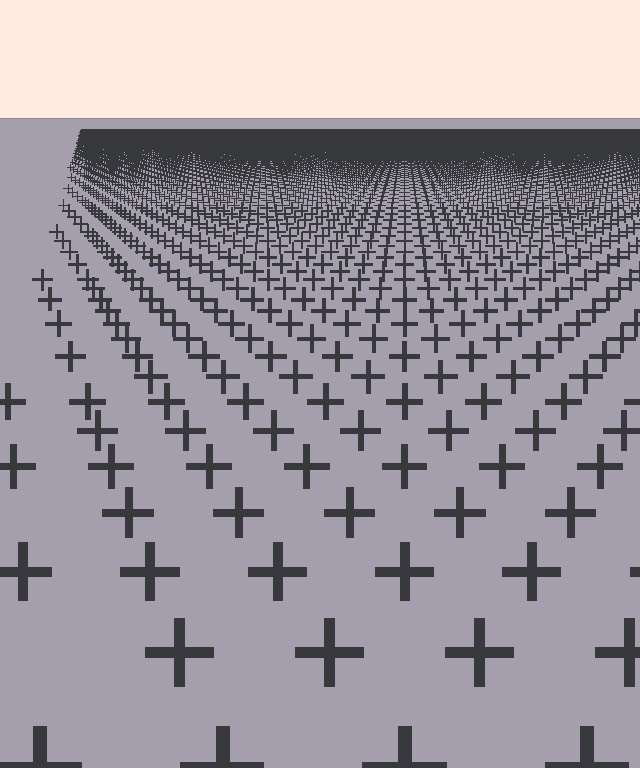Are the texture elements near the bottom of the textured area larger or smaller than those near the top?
Larger. Near the bottom, elements are closer to the viewer and appear at a bigger on-screen size.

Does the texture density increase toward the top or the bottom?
Density increases toward the top.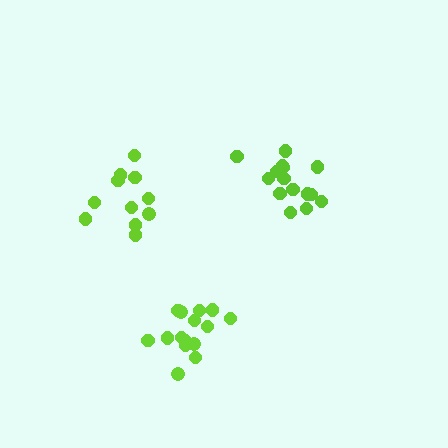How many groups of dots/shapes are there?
There are 3 groups.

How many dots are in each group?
Group 1: 15 dots, Group 2: 11 dots, Group 3: 15 dots (41 total).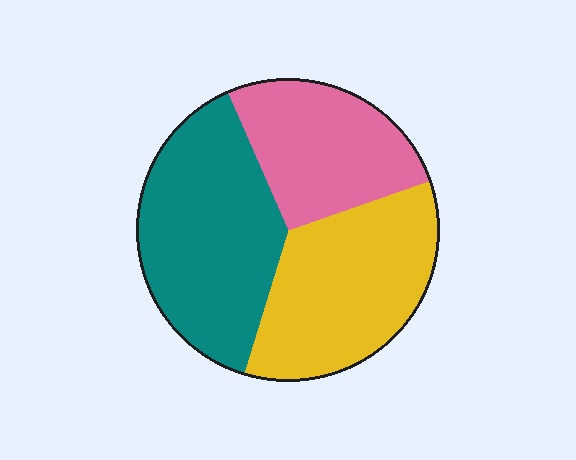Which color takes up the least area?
Pink, at roughly 25%.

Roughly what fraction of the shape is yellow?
Yellow covers 35% of the shape.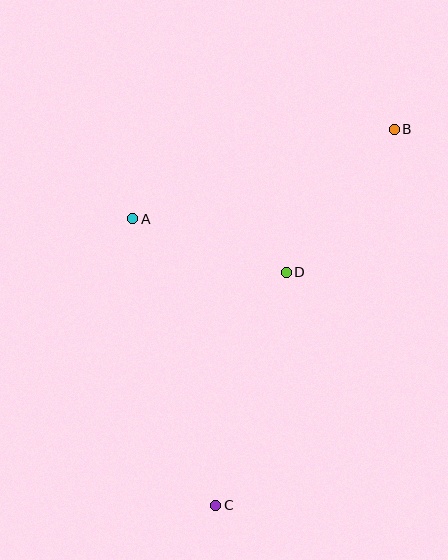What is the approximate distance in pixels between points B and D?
The distance between B and D is approximately 179 pixels.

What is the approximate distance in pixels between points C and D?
The distance between C and D is approximately 243 pixels.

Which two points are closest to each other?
Points A and D are closest to each other.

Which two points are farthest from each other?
Points B and C are farthest from each other.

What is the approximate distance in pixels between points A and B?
The distance between A and B is approximately 276 pixels.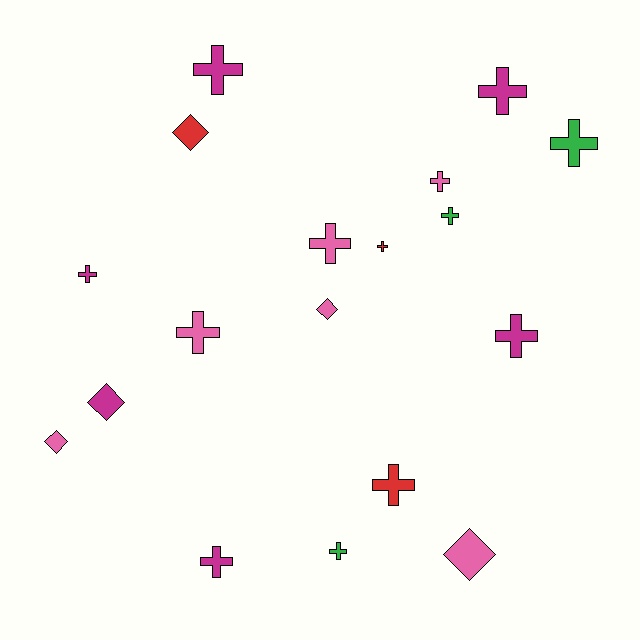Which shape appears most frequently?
Cross, with 13 objects.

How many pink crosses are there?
There are 3 pink crosses.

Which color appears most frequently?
Pink, with 6 objects.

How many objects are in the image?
There are 18 objects.